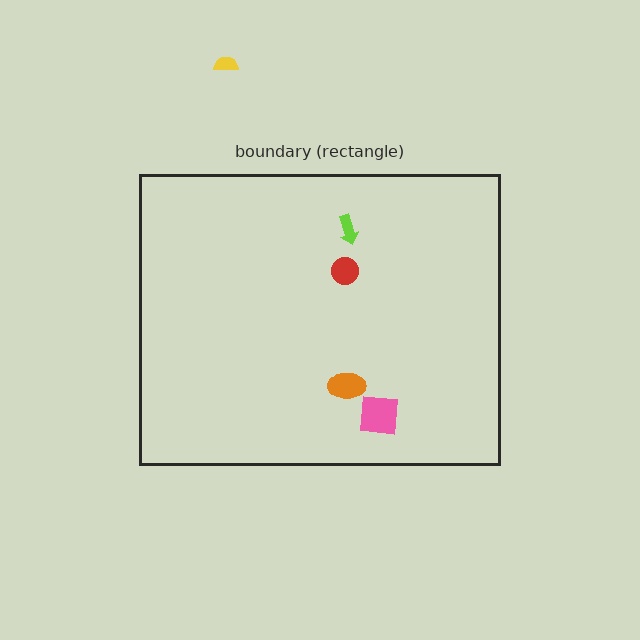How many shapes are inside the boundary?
4 inside, 1 outside.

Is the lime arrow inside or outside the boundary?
Inside.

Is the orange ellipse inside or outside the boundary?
Inside.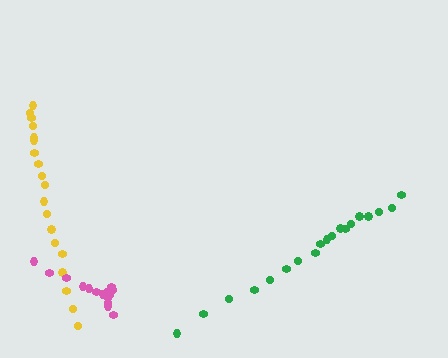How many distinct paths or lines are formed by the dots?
There are 3 distinct paths.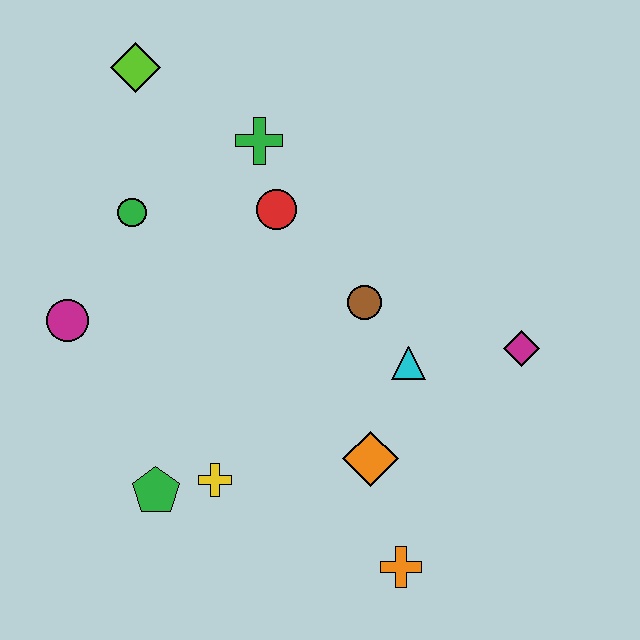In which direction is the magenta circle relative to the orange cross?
The magenta circle is to the left of the orange cross.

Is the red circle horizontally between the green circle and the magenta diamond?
Yes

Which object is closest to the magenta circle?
The green circle is closest to the magenta circle.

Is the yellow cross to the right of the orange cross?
No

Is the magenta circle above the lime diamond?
No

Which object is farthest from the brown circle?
The lime diamond is farthest from the brown circle.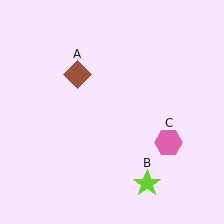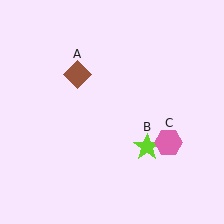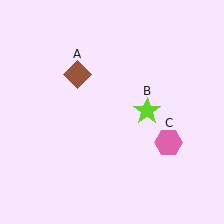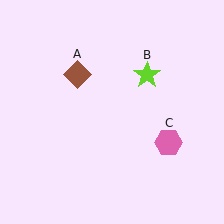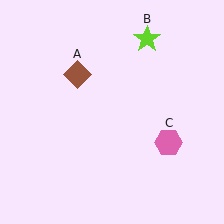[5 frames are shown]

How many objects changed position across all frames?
1 object changed position: lime star (object B).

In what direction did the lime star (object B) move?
The lime star (object B) moved up.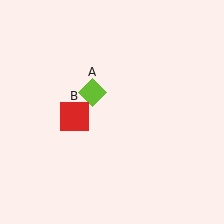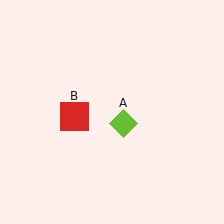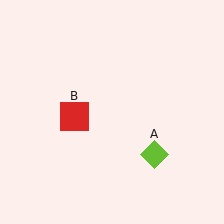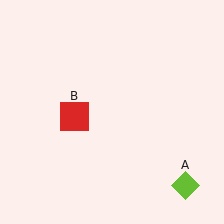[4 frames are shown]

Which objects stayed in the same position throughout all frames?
Red square (object B) remained stationary.